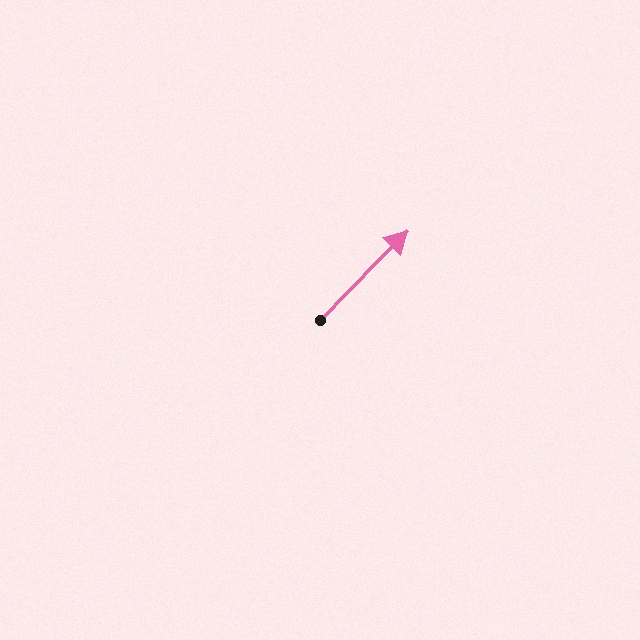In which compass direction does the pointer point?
Northeast.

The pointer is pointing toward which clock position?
Roughly 1 o'clock.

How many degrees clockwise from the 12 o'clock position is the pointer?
Approximately 44 degrees.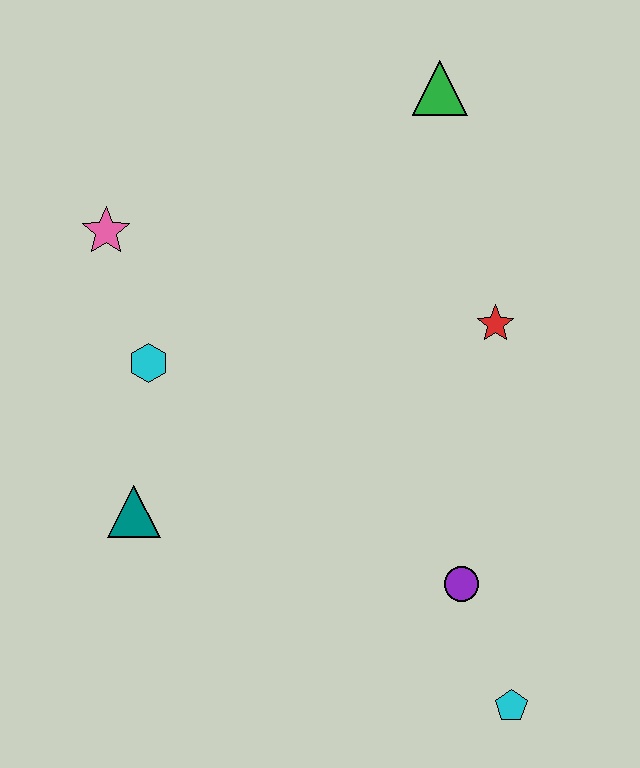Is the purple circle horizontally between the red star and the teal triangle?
Yes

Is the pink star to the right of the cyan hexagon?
No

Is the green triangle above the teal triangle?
Yes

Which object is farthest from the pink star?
The cyan pentagon is farthest from the pink star.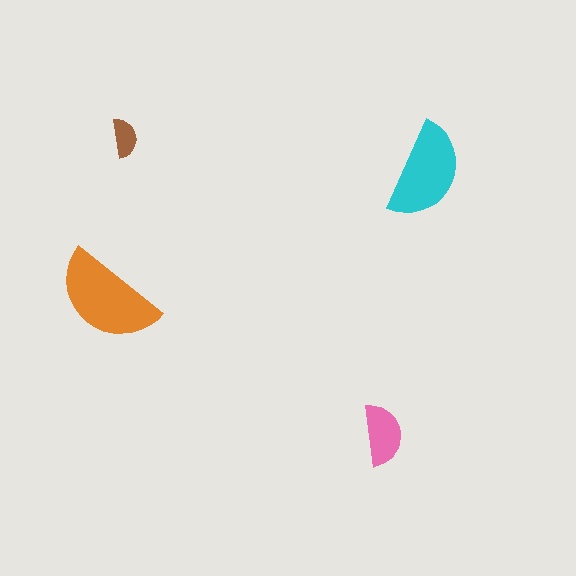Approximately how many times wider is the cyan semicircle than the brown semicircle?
About 2.5 times wider.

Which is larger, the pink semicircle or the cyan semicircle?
The cyan one.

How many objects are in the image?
There are 4 objects in the image.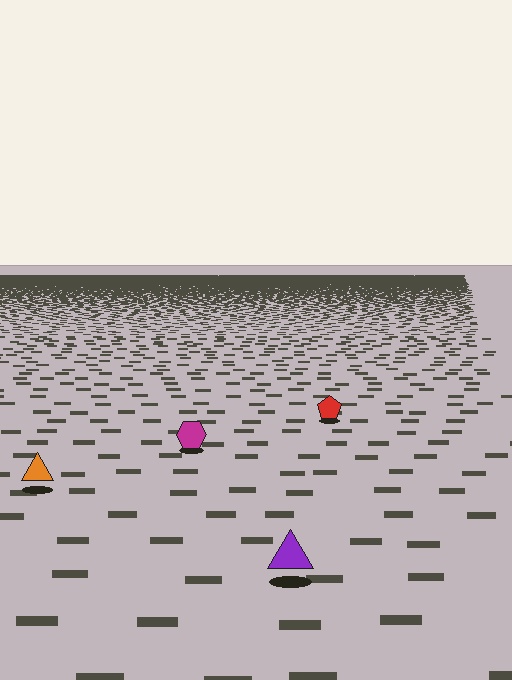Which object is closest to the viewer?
The purple triangle is closest. The texture marks near it are larger and more spread out.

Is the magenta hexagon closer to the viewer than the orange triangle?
No. The orange triangle is closer — you can tell from the texture gradient: the ground texture is coarser near it.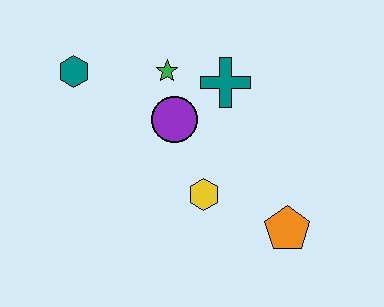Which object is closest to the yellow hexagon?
The purple circle is closest to the yellow hexagon.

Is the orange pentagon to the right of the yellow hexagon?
Yes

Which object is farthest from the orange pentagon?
The teal hexagon is farthest from the orange pentagon.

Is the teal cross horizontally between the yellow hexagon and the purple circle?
No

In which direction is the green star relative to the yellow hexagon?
The green star is above the yellow hexagon.